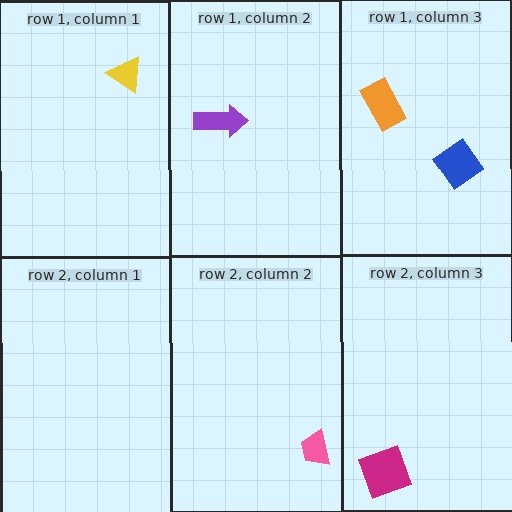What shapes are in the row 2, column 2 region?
The pink trapezoid.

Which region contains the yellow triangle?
The row 1, column 1 region.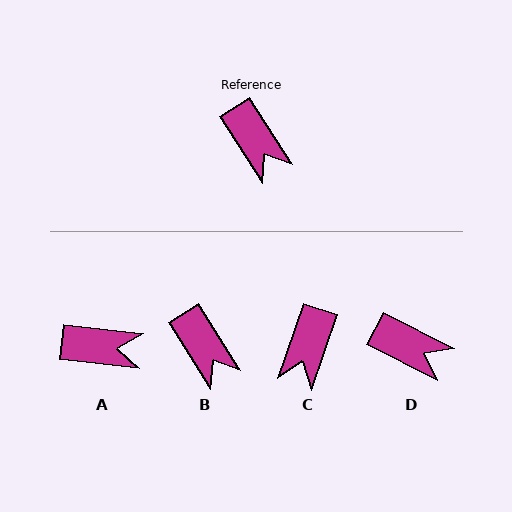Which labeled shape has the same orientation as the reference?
B.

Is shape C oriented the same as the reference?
No, it is off by about 51 degrees.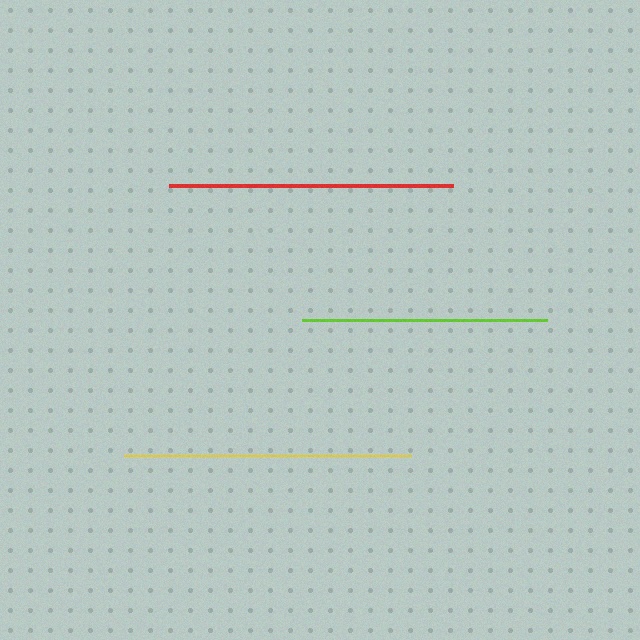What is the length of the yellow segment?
The yellow segment is approximately 288 pixels long.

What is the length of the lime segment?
The lime segment is approximately 245 pixels long.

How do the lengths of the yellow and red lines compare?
The yellow and red lines are approximately the same length.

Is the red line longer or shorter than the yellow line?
The yellow line is longer than the red line.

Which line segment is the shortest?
The lime line is the shortest at approximately 245 pixels.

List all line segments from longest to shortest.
From longest to shortest: yellow, red, lime.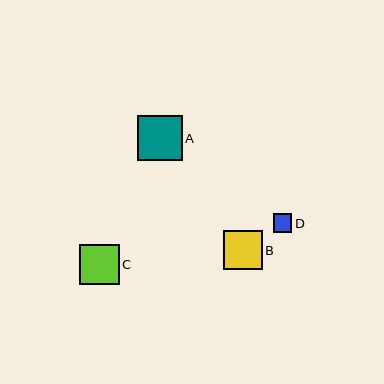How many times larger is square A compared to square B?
Square A is approximately 1.2 times the size of square B.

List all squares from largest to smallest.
From largest to smallest: A, C, B, D.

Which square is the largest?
Square A is the largest with a size of approximately 45 pixels.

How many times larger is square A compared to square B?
Square A is approximately 1.2 times the size of square B.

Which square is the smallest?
Square D is the smallest with a size of approximately 19 pixels.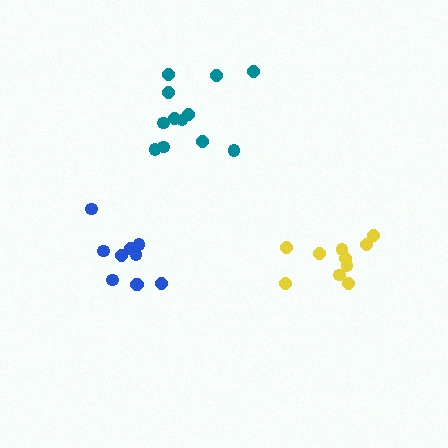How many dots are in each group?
Group 1: 10 dots, Group 2: 10 dots, Group 3: 12 dots (32 total).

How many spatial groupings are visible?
There are 3 spatial groupings.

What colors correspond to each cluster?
The clusters are colored: yellow, blue, teal.